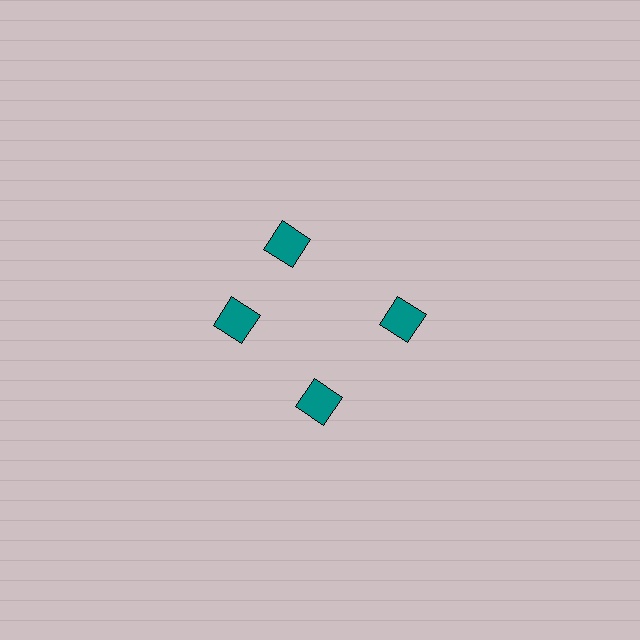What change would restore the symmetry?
The symmetry would be restored by rotating it back into even spacing with its neighbors so that all 4 squares sit at equal angles and equal distance from the center.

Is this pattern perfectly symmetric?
No. The 4 teal squares are arranged in a ring, but one element near the 12 o'clock position is rotated out of alignment along the ring, breaking the 4-fold rotational symmetry.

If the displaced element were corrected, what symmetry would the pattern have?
It would have 4-fold rotational symmetry — the pattern would map onto itself every 90 degrees.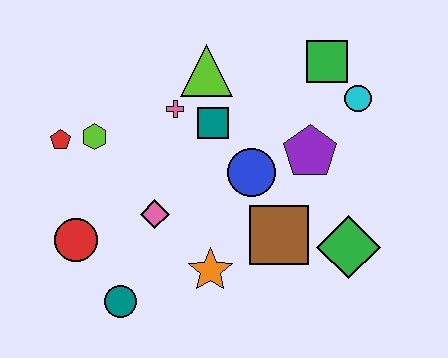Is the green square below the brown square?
No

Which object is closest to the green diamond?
The brown square is closest to the green diamond.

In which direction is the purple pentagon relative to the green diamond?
The purple pentagon is above the green diamond.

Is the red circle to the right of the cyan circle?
No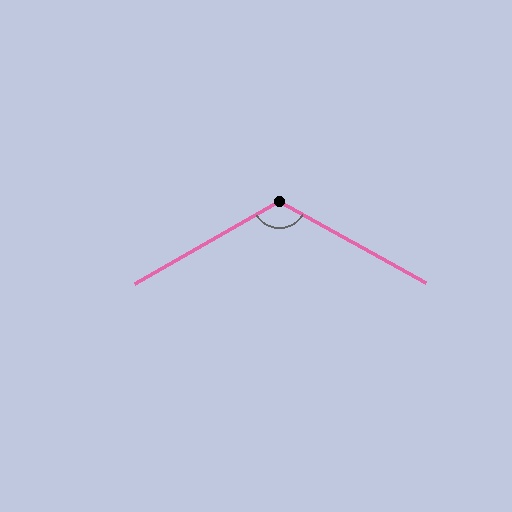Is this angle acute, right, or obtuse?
It is obtuse.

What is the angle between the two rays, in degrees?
Approximately 121 degrees.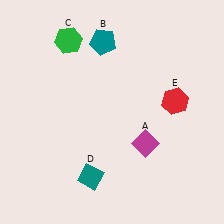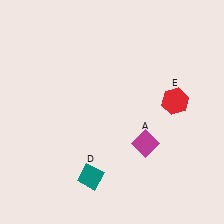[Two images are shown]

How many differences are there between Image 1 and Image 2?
There are 2 differences between the two images.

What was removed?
The green hexagon (C), the teal pentagon (B) were removed in Image 2.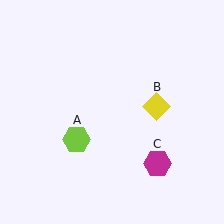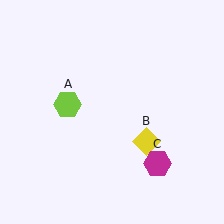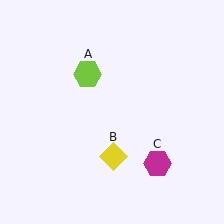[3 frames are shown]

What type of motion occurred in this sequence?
The lime hexagon (object A), yellow diamond (object B) rotated clockwise around the center of the scene.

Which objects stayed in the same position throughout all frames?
Magenta hexagon (object C) remained stationary.